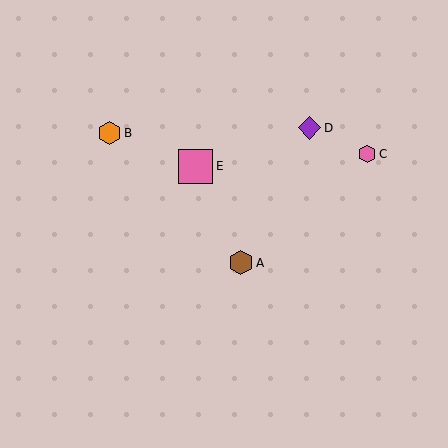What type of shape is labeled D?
Shape D is a purple diamond.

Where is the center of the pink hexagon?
The center of the pink hexagon is at (367, 154).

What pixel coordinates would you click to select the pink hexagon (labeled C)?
Click at (367, 154) to select the pink hexagon C.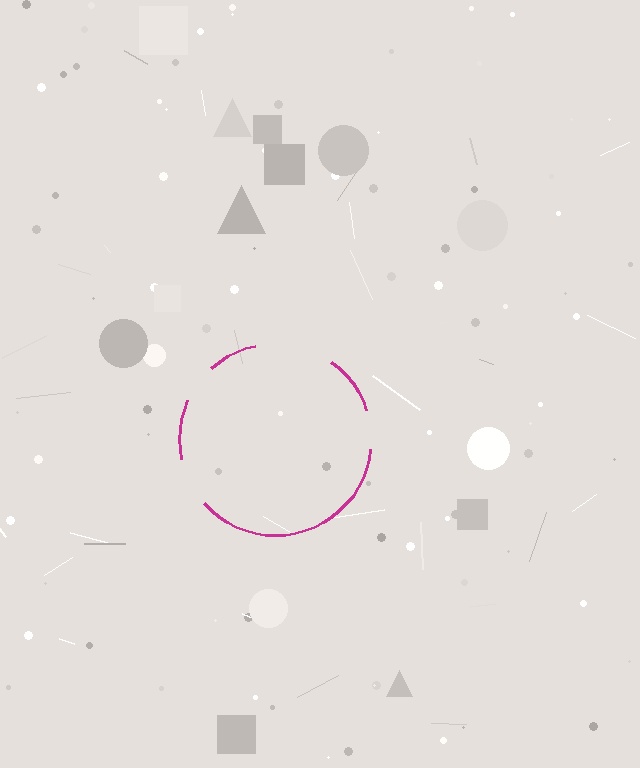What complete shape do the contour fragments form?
The contour fragments form a circle.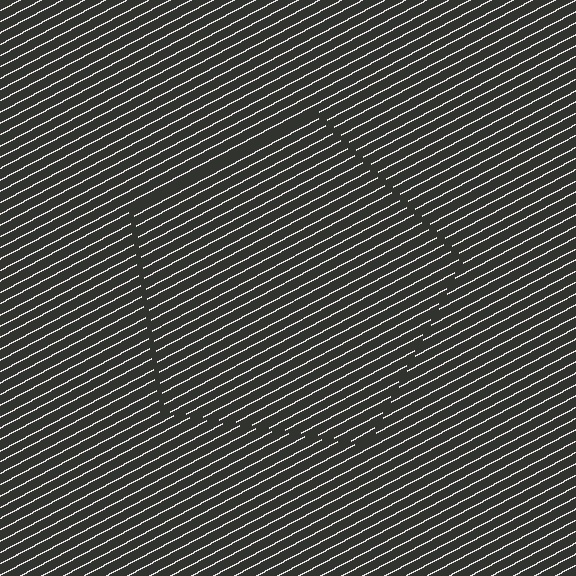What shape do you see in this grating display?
An illusory pentagon. The interior of the shape contains the same grating, shifted by half a period — the contour is defined by the phase discontinuity where line-ends from the inner and outer gratings abut.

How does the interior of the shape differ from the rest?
The interior of the shape contains the same grating, shifted by half a period — the contour is defined by the phase discontinuity where line-ends from the inner and outer gratings abut.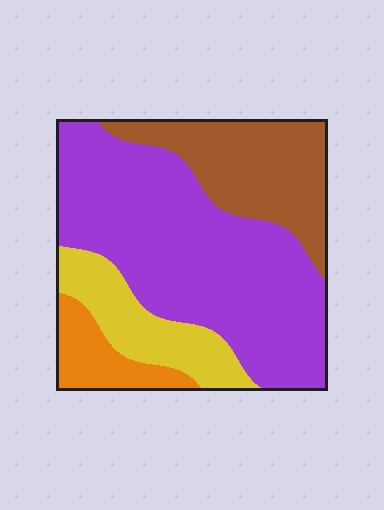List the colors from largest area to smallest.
From largest to smallest: purple, brown, yellow, orange.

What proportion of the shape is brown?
Brown covers 23% of the shape.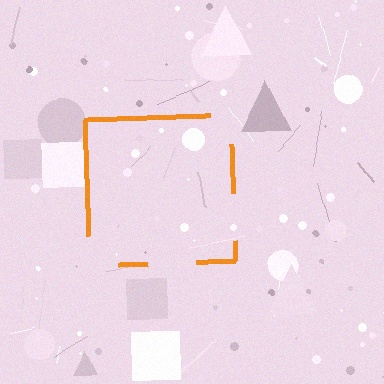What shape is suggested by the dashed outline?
The dashed outline suggests a square.